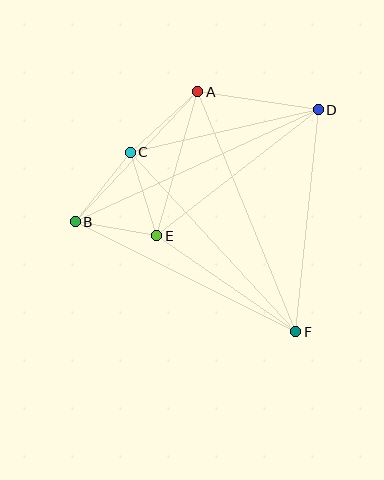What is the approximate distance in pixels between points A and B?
The distance between A and B is approximately 179 pixels.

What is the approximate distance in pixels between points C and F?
The distance between C and F is approximately 244 pixels.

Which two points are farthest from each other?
Points B and D are farthest from each other.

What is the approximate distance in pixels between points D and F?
The distance between D and F is approximately 223 pixels.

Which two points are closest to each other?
Points B and E are closest to each other.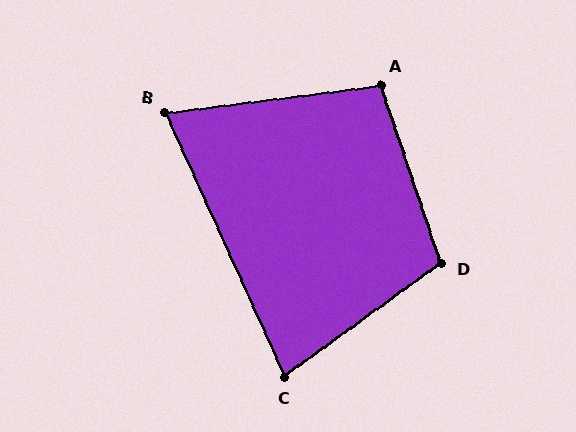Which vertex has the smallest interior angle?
B, at approximately 73 degrees.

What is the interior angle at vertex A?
Approximately 101 degrees (obtuse).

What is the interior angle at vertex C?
Approximately 79 degrees (acute).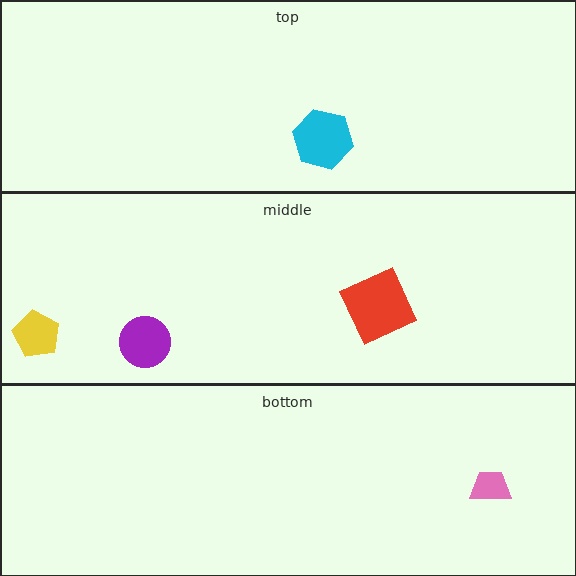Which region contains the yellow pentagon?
The middle region.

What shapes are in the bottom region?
The pink trapezoid.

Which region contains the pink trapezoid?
The bottom region.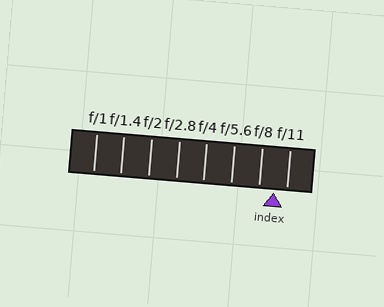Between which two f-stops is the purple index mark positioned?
The index mark is between f/8 and f/11.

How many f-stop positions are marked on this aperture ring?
There are 8 f-stop positions marked.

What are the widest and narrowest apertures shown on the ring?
The widest aperture shown is f/1 and the narrowest is f/11.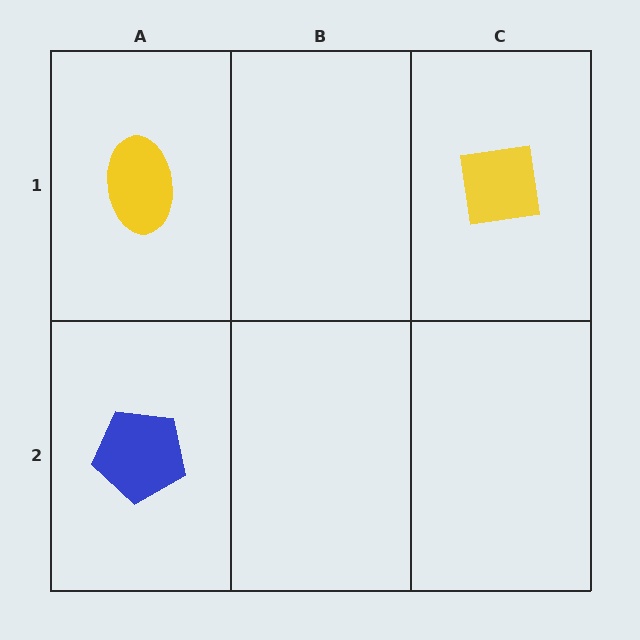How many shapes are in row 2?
1 shape.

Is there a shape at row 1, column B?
No, that cell is empty.